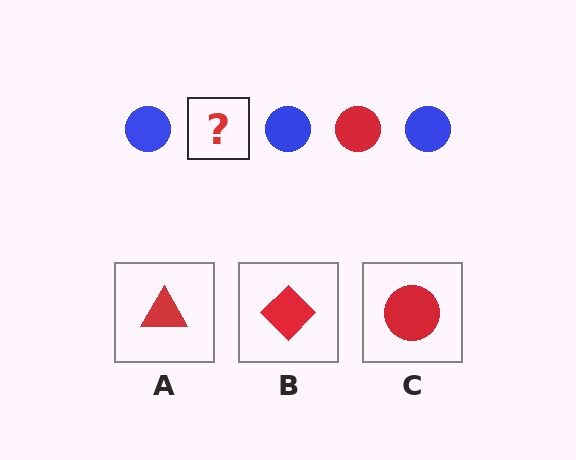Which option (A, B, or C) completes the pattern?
C.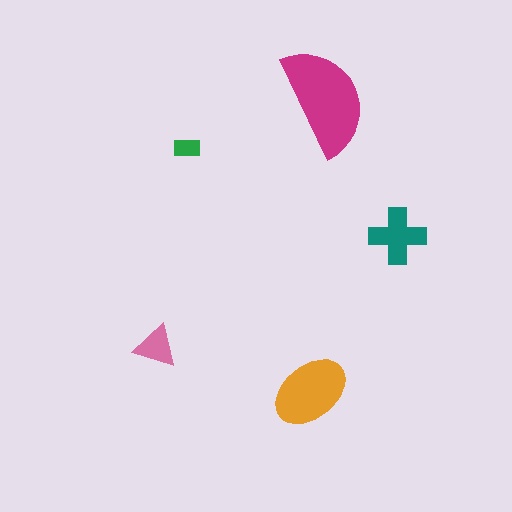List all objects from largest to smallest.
The magenta semicircle, the orange ellipse, the teal cross, the pink triangle, the green rectangle.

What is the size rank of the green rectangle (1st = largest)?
5th.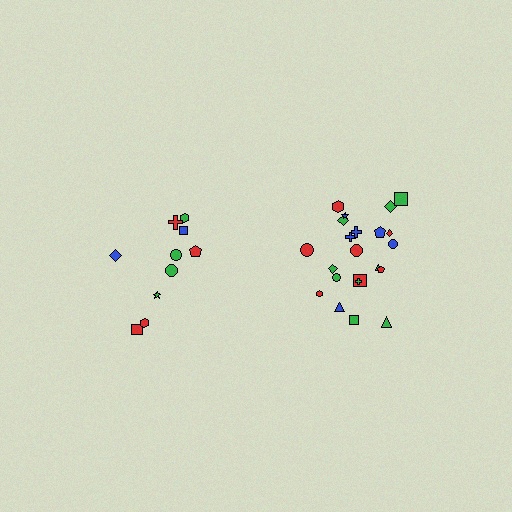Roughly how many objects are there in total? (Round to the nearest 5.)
Roughly 30 objects in total.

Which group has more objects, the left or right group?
The right group.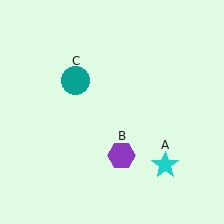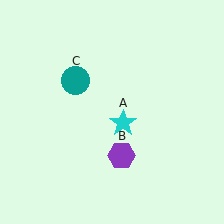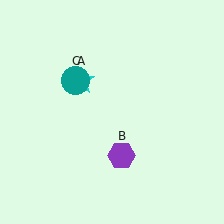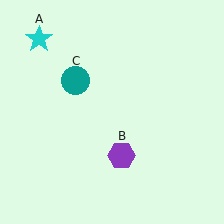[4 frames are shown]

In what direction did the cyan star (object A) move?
The cyan star (object A) moved up and to the left.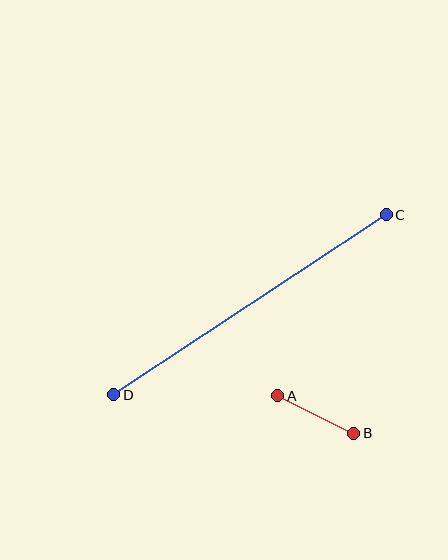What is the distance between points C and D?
The distance is approximately 327 pixels.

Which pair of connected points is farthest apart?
Points C and D are farthest apart.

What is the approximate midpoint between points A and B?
The midpoint is at approximately (316, 415) pixels.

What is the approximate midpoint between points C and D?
The midpoint is at approximately (250, 305) pixels.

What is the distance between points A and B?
The distance is approximately 84 pixels.